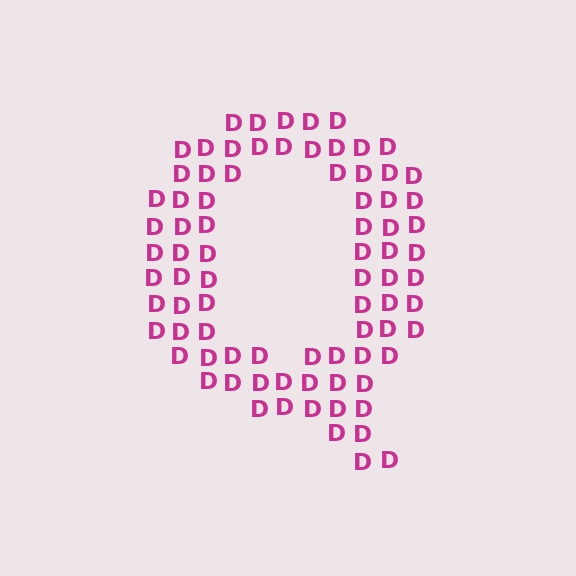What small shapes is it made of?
It is made of small letter D's.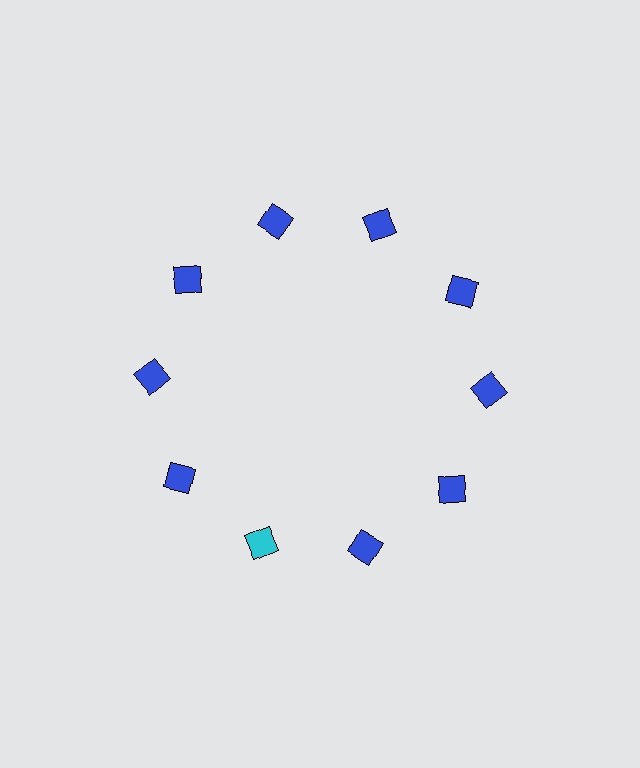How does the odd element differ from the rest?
It has a different color: cyan instead of blue.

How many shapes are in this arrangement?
There are 10 shapes arranged in a ring pattern.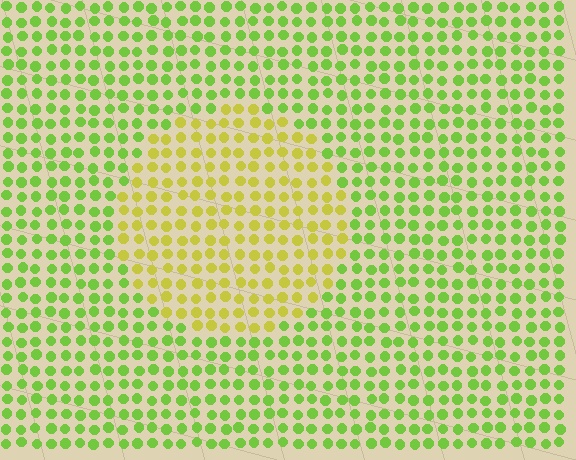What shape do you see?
I see a circle.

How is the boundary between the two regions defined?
The boundary is defined purely by a slight shift in hue (about 36 degrees). Spacing, size, and orientation are identical on both sides.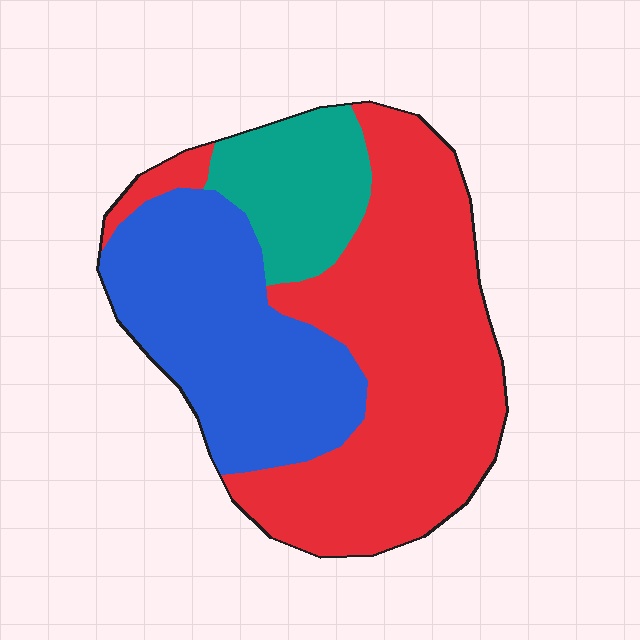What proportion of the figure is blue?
Blue takes up about one third (1/3) of the figure.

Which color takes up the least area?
Teal, at roughly 15%.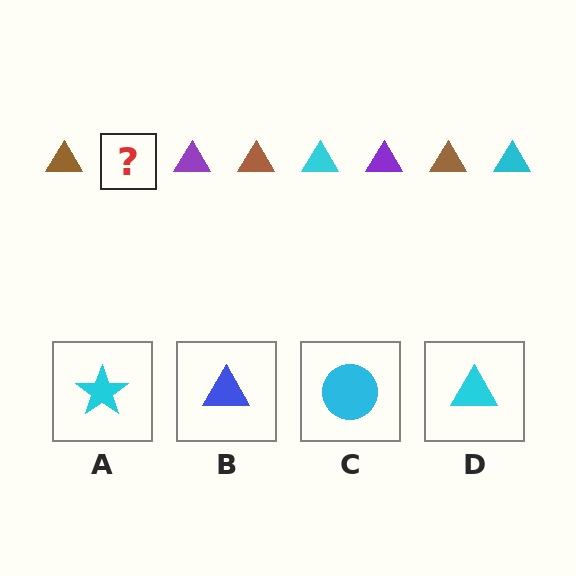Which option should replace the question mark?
Option D.